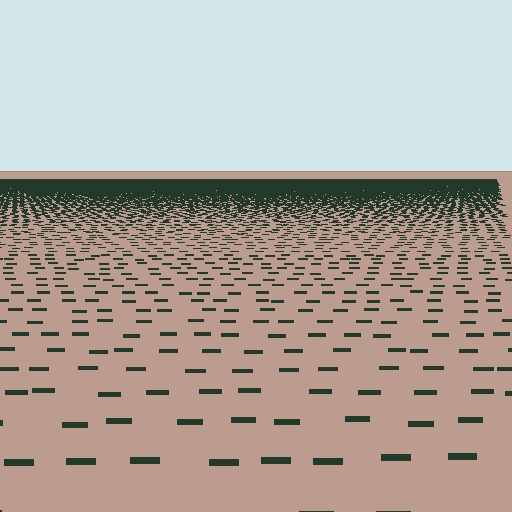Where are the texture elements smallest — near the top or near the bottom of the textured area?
Near the top.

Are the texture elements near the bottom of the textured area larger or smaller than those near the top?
Larger. Near the bottom, elements are closer to the viewer and appear at a bigger on-screen size.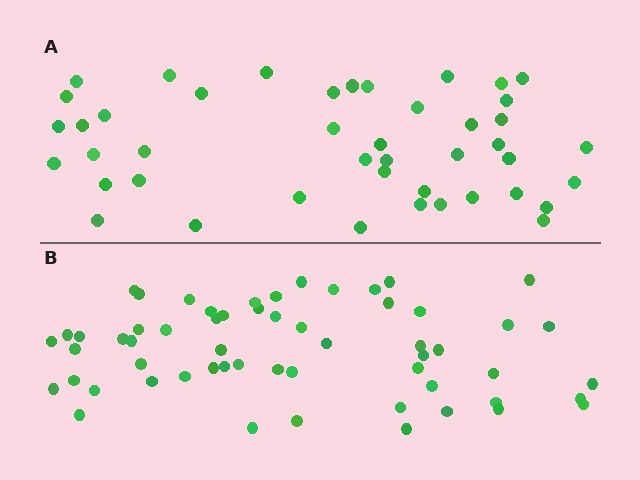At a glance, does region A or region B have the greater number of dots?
Region B (the bottom region) has more dots.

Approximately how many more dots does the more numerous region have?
Region B has approximately 15 more dots than region A.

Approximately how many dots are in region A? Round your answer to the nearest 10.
About 40 dots. (The exact count is 44, which rounds to 40.)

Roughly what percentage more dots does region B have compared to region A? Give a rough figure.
About 30% more.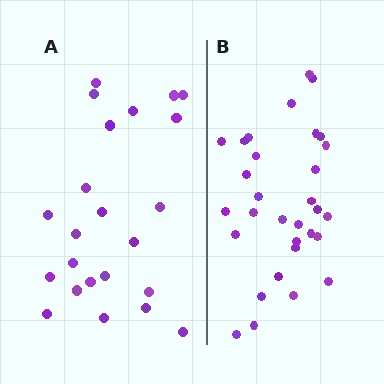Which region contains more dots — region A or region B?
Region B (the right region) has more dots.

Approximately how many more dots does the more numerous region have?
Region B has roughly 8 or so more dots than region A.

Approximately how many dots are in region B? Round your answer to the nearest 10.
About 30 dots. (The exact count is 31, which rounds to 30.)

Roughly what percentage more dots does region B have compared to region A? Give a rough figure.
About 35% more.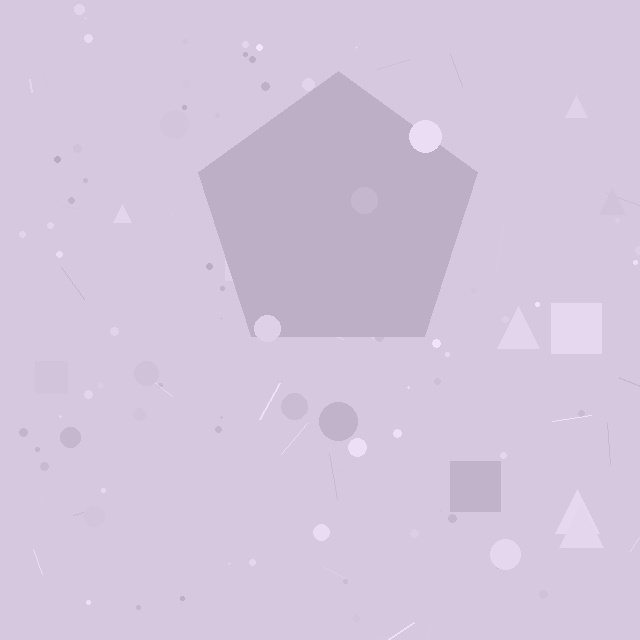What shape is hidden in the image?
A pentagon is hidden in the image.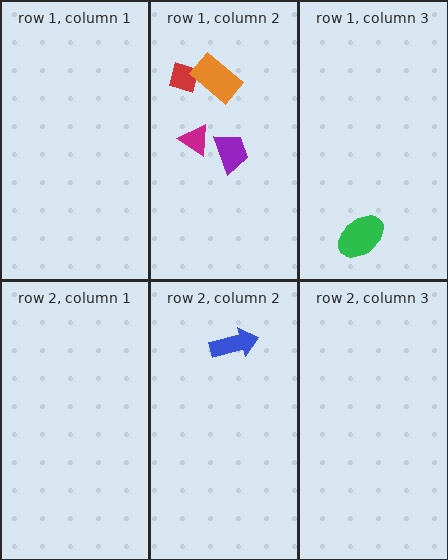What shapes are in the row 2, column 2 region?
The blue arrow.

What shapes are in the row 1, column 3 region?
The green ellipse.